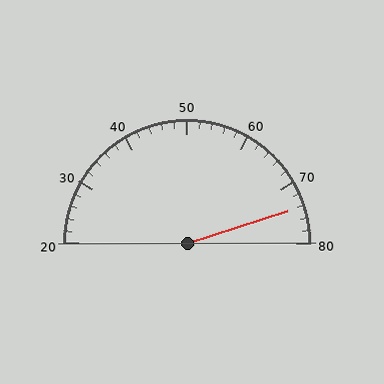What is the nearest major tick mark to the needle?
The nearest major tick mark is 70.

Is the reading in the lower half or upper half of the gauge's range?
The reading is in the upper half of the range (20 to 80).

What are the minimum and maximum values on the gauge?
The gauge ranges from 20 to 80.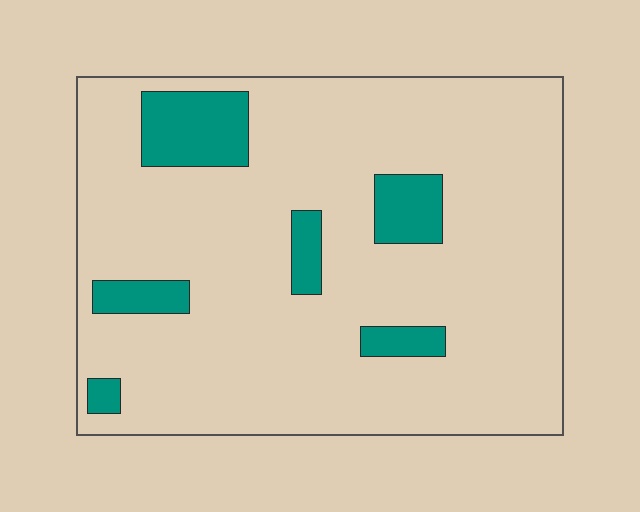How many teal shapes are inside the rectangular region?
6.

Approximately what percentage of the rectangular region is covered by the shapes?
Approximately 15%.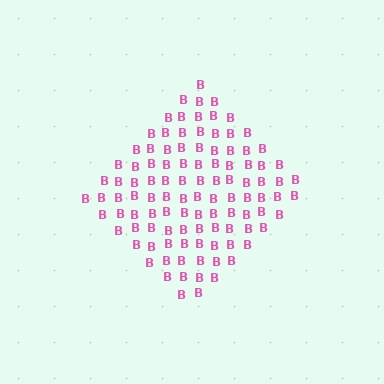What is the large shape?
The large shape is a diamond.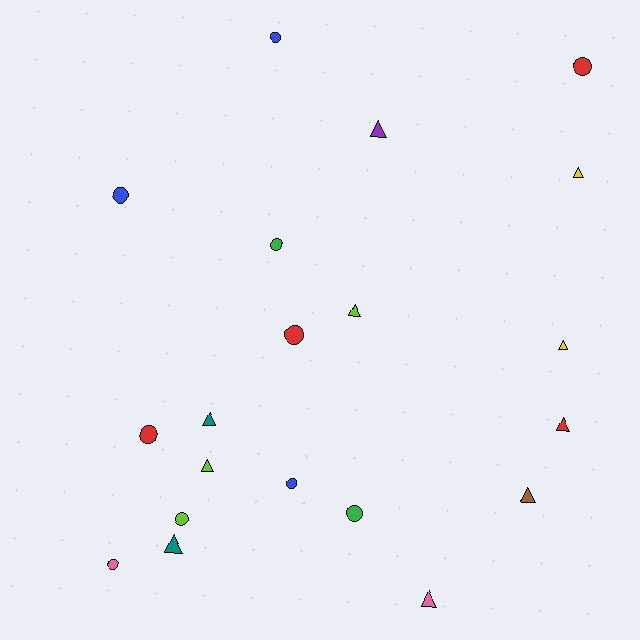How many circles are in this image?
There are 10 circles.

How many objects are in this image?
There are 20 objects.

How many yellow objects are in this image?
There are 2 yellow objects.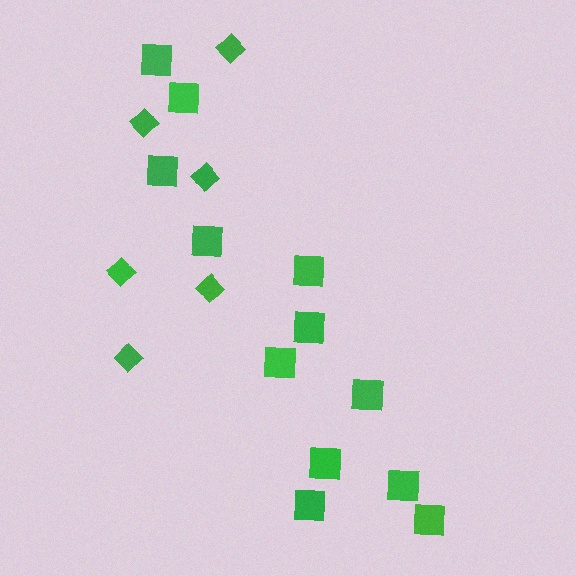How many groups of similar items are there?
There are 2 groups: one group of diamonds (6) and one group of squares (12).